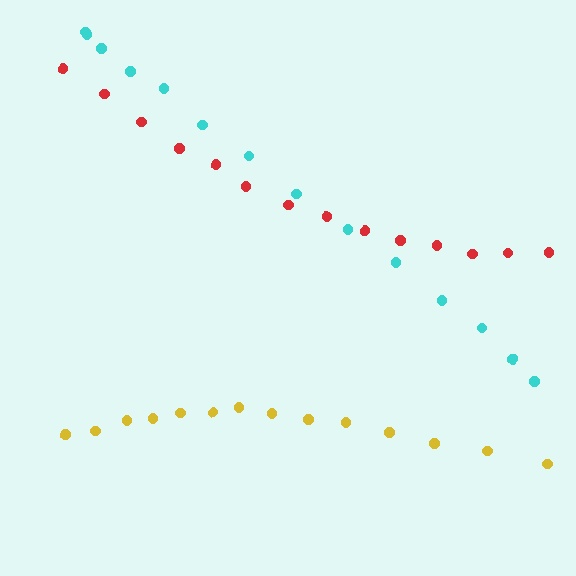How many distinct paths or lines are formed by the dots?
There are 3 distinct paths.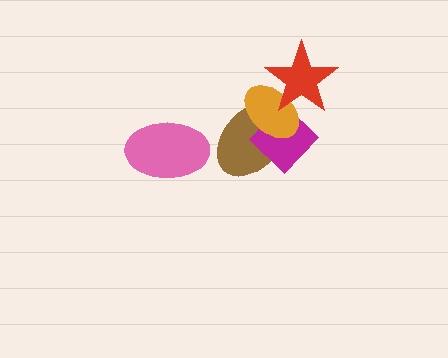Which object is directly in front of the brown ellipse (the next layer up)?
The magenta diamond is directly in front of the brown ellipse.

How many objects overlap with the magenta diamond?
3 objects overlap with the magenta diamond.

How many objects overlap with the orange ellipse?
3 objects overlap with the orange ellipse.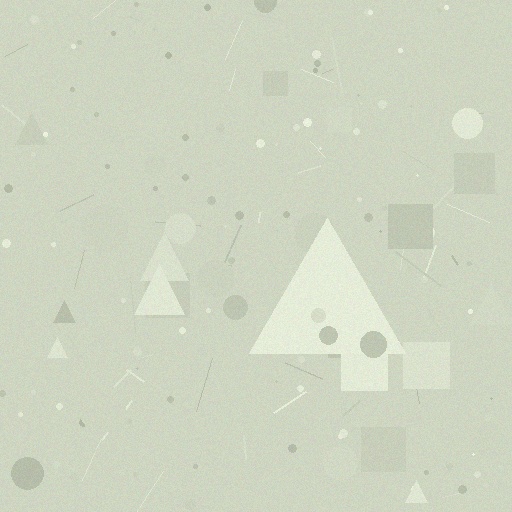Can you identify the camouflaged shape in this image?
The camouflaged shape is a triangle.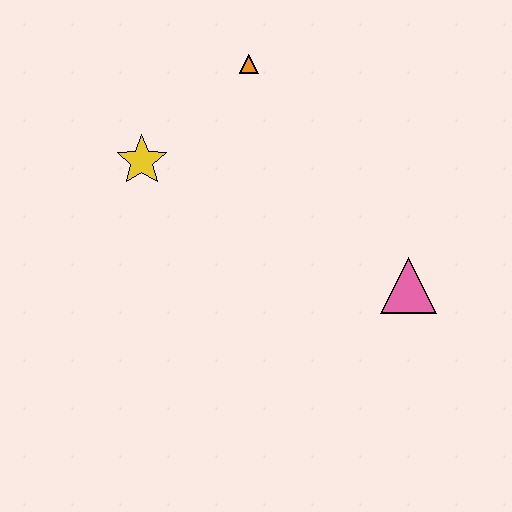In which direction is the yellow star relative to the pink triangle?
The yellow star is to the left of the pink triangle.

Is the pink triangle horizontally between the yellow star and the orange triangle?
No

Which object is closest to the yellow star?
The orange triangle is closest to the yellow star.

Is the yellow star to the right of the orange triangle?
No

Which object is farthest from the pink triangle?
The yellow star is farthest from the pink triangle.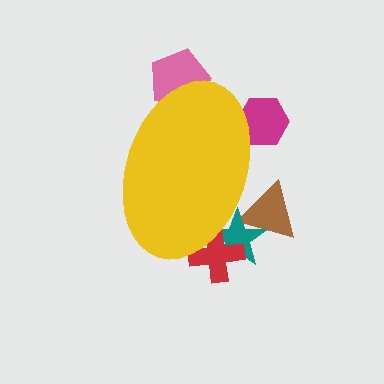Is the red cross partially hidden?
Yes, the red cross is partially hidden behind the yellow ellipse.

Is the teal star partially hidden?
Yes, the teal star is partially hidden behind the yellow ellipse.